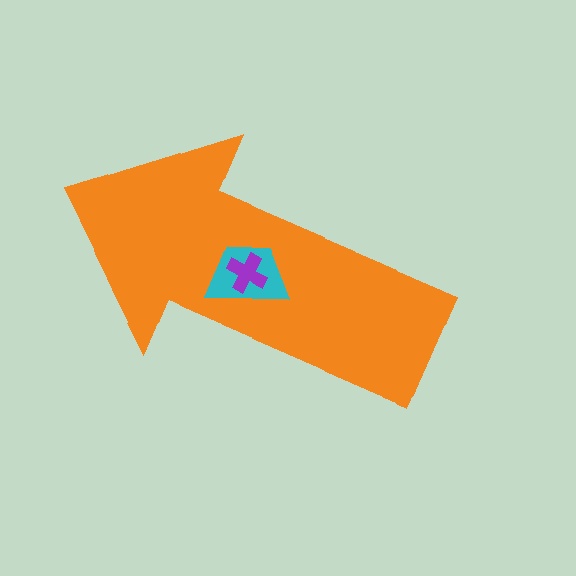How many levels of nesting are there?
3.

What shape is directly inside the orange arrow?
The cyan trapezoid.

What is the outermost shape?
The orange arrow.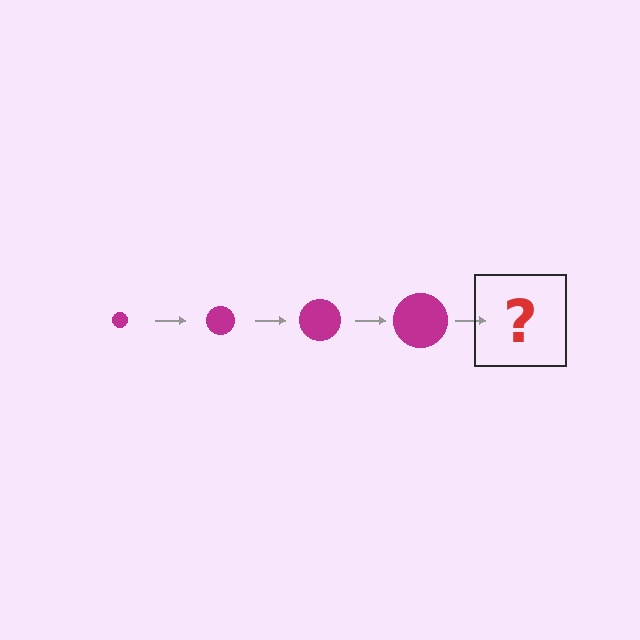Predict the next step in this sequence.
The next step is a magenta circle, larger than the previous one.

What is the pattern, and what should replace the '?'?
The pattern is that the circle gets progressively larger each step. The '?' should be a magenta circle, larger than the previous one.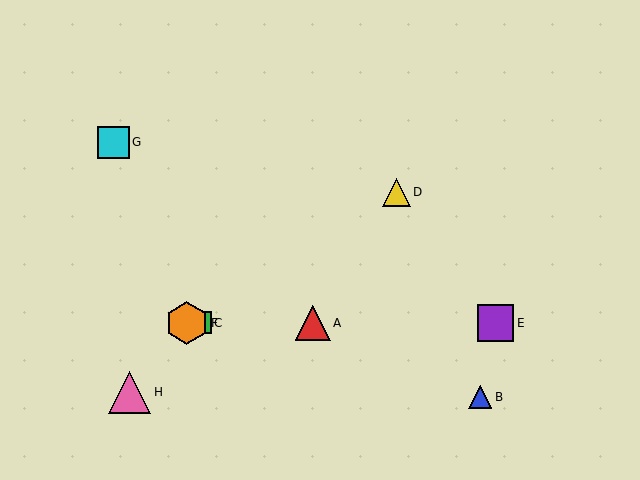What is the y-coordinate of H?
Object H is at y≈392.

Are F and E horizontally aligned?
Yes, both are at y≈323.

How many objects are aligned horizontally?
4 objects (A, C, E, F) are aligned horizontally.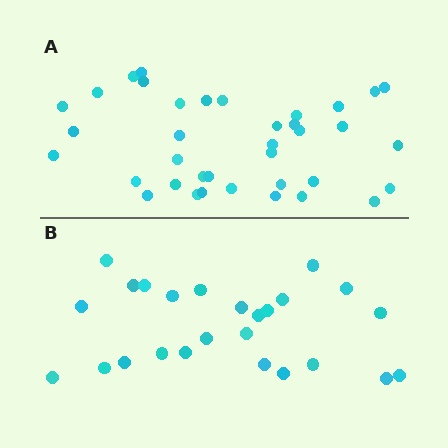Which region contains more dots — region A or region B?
Region A (the top region) has more dots.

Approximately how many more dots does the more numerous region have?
Region A has roughly 12 or so more dots than region B.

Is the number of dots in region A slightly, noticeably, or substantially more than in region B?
Region A has substantially more. The ratio is roughly 1.5 to 1.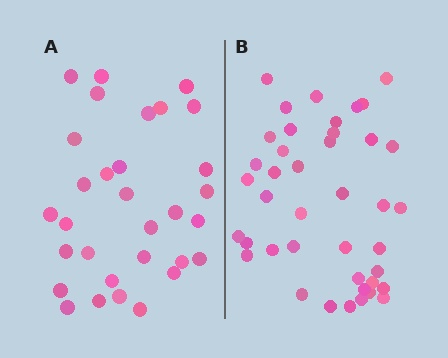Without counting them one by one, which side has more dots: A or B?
Region B (the right region) has more dots.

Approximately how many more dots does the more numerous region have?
Region B has roughly 10 or so more dots than region A.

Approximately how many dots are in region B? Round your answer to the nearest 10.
About 40 dots. (The exact count is 41, which rounds to 40.)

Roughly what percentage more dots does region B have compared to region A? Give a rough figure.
About 30% more.